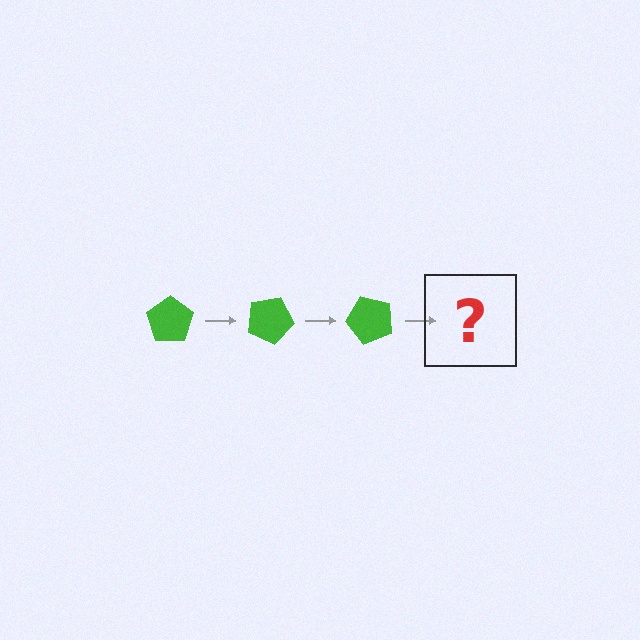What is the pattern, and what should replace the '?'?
The pattern is that the pentagon rotates 25 degrees each step. The '?' should be a green pentagon rotated 75 degrees.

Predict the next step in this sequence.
The next step is a green pentagon rotated 75 degrees.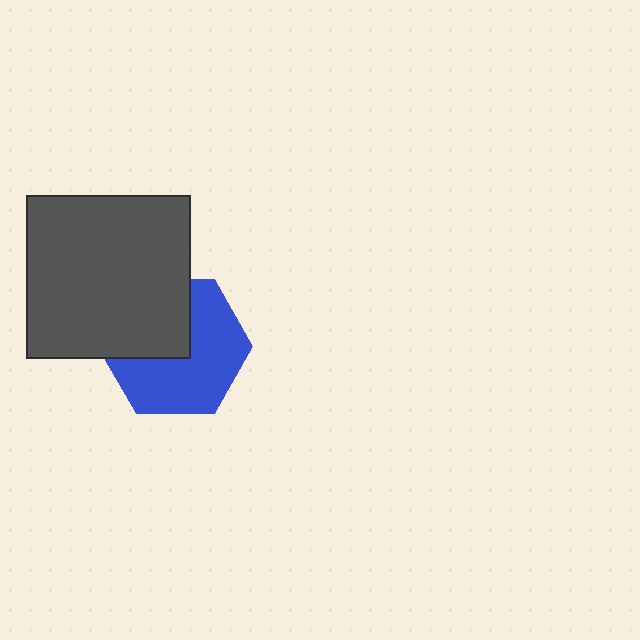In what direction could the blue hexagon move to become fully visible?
The blue hexagon could move toward the lower-right. That would shift it out from behind the dark gray square entirely.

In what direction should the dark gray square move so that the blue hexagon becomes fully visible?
The dark gray square should move toward the upper-left. That is the shortest direction to clear the overlap and leave the blue hexagon fully visible.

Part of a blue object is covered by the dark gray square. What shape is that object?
It is a hexagon.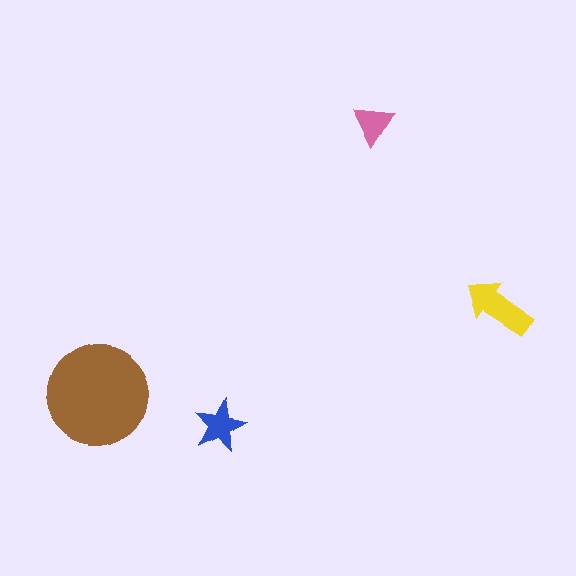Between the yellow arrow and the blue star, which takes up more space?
The yellow arrow.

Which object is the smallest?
The pink triangle.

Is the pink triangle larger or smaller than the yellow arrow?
Smaller.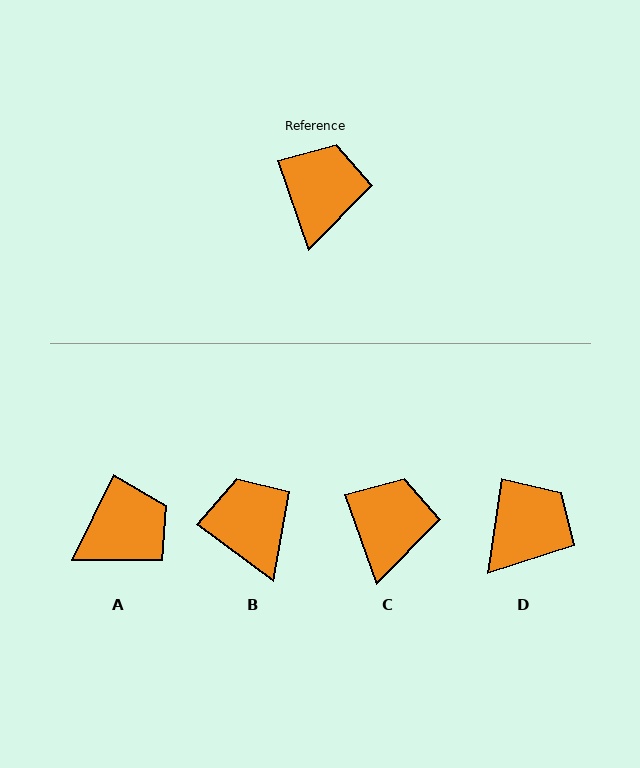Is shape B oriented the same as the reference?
No, it is off by about 35 degrees.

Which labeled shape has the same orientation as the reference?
C.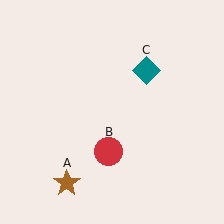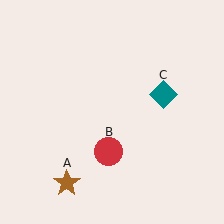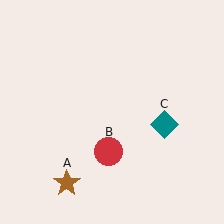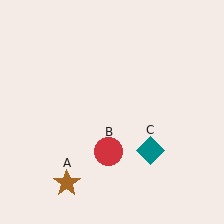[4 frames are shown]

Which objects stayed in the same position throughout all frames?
Brown star (object A) and red circle (object B) remained stationary.